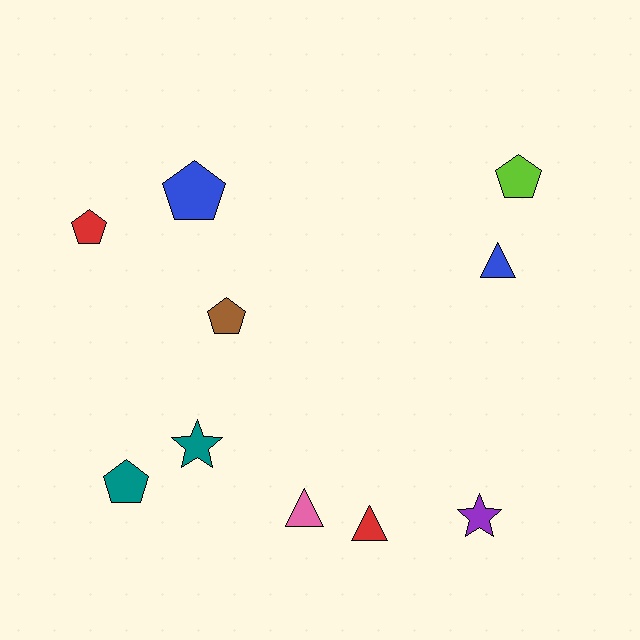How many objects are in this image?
There are 10 objects.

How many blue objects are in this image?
There are 2 blue objects.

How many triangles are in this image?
There are 3 triangles.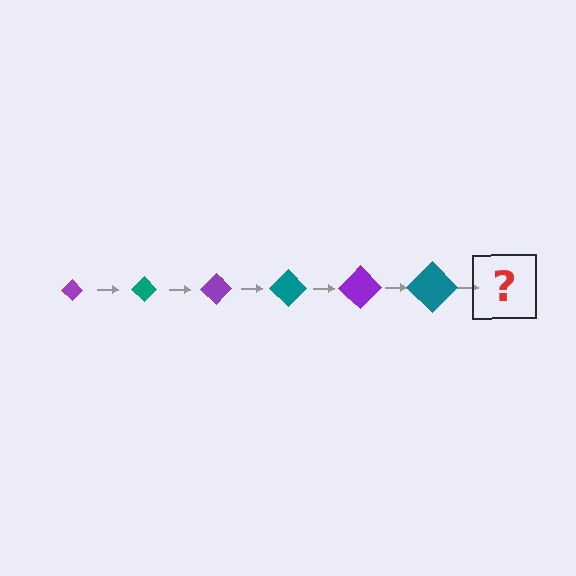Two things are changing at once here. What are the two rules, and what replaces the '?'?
The two rules are that the diamond grows larger each step and the color cycles through purple and teal. The '?' should be a purple diamond, larger than the previous one.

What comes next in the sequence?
The next element should be a purple diamond, larger than the previous one.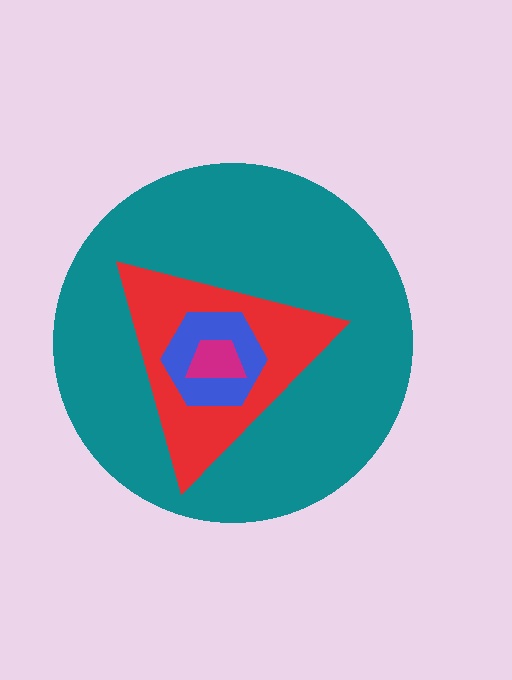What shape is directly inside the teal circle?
The red triangle.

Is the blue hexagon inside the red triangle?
Yes.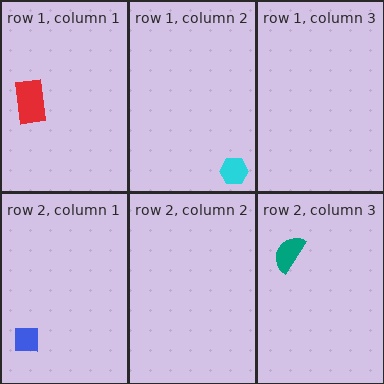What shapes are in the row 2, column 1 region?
The blue square.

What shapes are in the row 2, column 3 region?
The teal semicircle.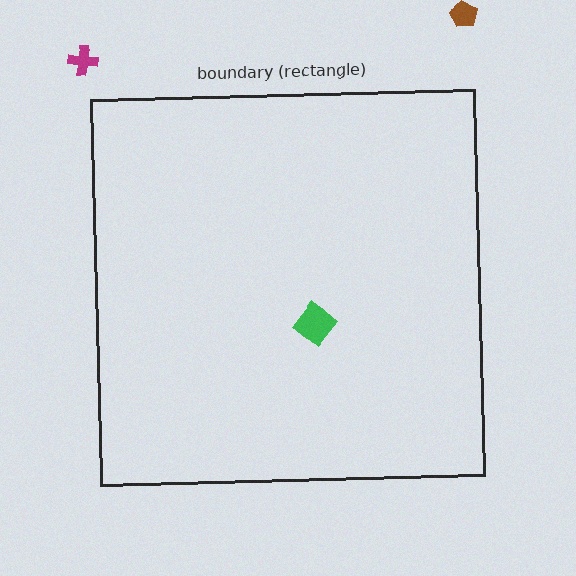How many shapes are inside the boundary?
1 inside, 2 outside.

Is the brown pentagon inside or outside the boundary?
Outside.